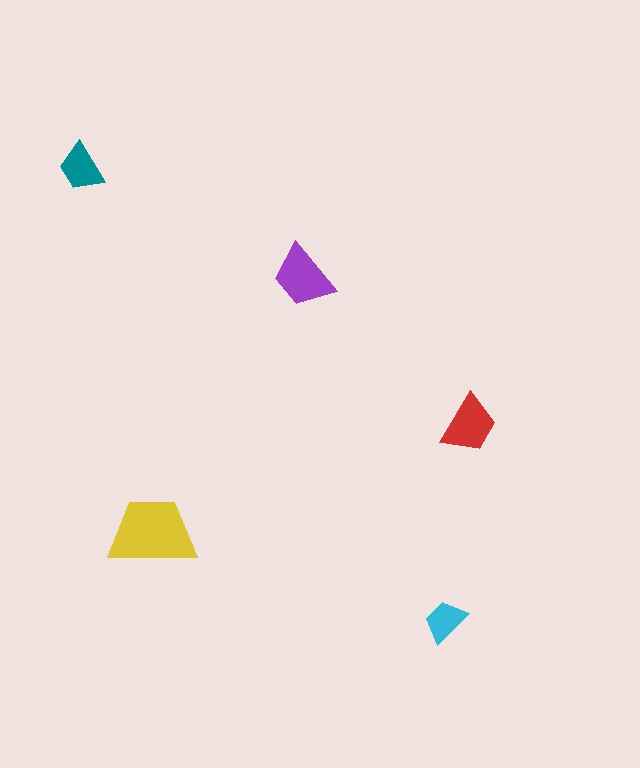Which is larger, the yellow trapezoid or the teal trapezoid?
The yellow one.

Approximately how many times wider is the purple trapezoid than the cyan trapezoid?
About 1.5 times wider.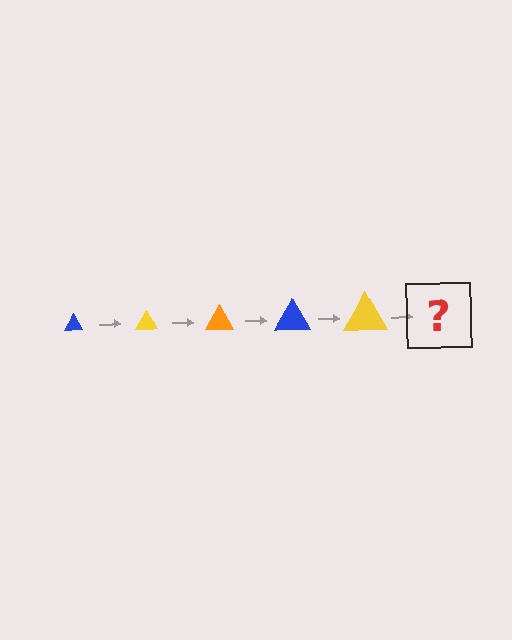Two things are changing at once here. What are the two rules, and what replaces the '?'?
The two rules are that the triangle grows larger each step and the color cycles through blue, yellow, and orange. The '?' should be an orange triangle, larger than the previous one.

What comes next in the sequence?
The next element should be an orange triangle, larger than the previous one.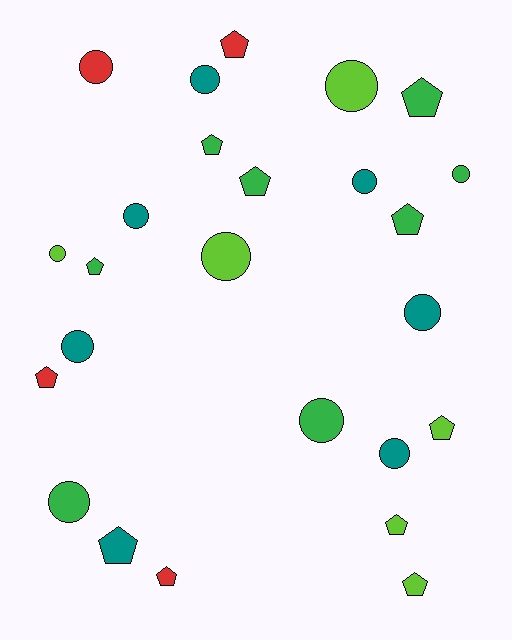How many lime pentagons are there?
There are 3 lime pentagons.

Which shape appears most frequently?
Circle, with 13 objects.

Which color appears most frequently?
Green, with 8 objects.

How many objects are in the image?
There are 25 objects.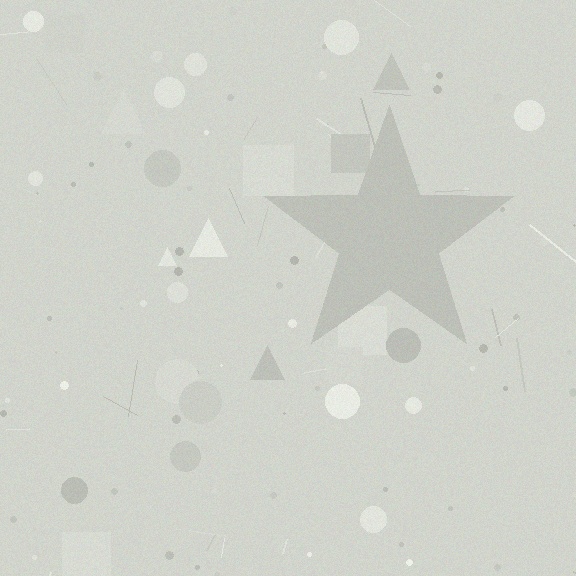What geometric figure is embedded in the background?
A star is embedded in the background.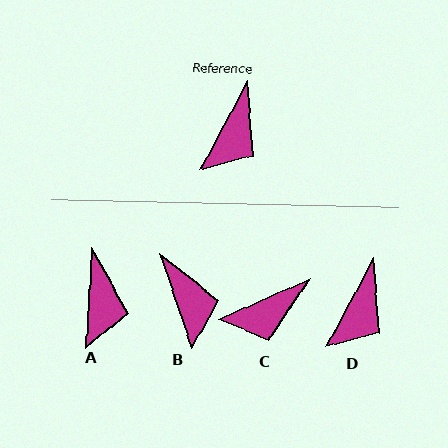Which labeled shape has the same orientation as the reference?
D.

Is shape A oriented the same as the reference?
No, it is off by about 25 degrees.